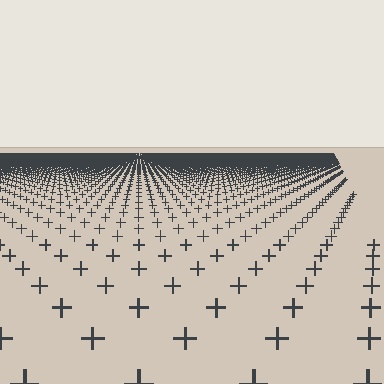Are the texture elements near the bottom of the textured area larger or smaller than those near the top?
Larger. Near the bottom, elements are closer to the viewer and appear at a bigger on-screen size.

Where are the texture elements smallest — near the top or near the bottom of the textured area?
Near the top.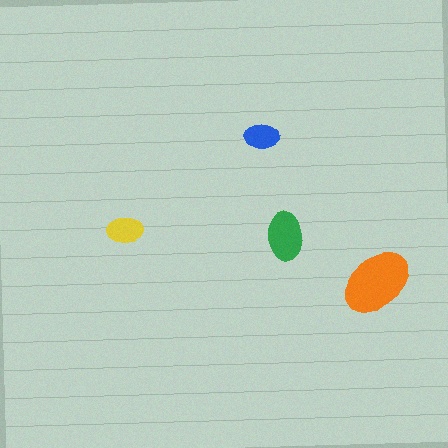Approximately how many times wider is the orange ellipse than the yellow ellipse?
About 2 times wider.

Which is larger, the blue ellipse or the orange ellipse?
The orange one.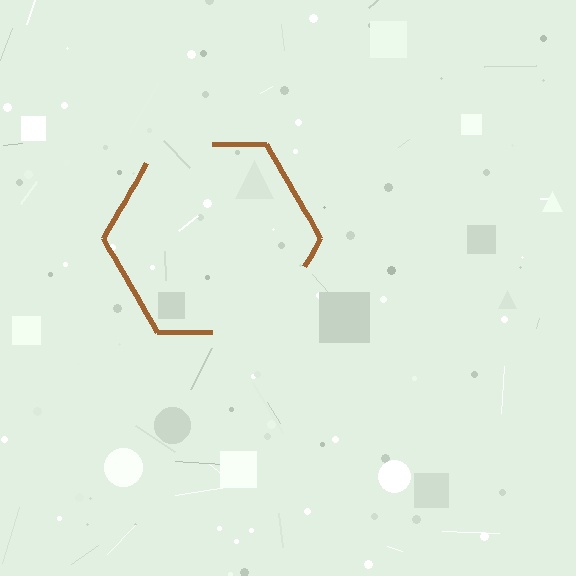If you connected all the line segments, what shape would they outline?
They would outline a hexagon.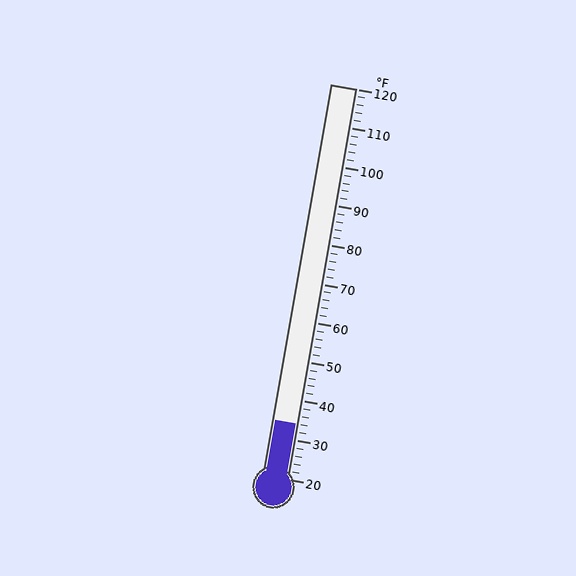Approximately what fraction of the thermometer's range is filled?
The thermometer is filled to approximately 15% of its range.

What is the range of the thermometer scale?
The thermometer scale ranges from 20°F to 120°F.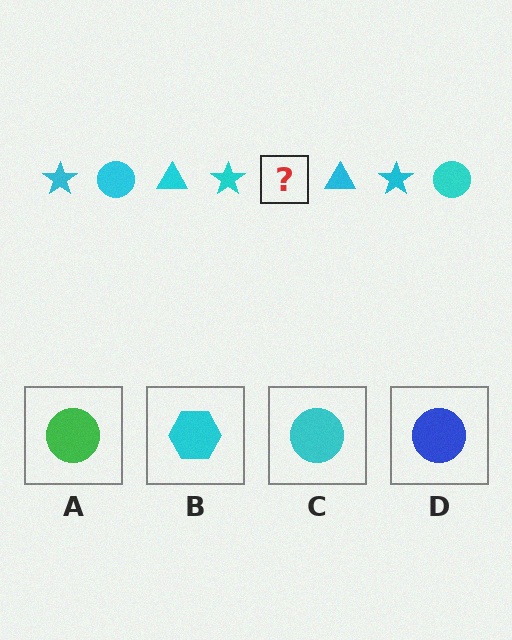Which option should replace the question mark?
Option C.